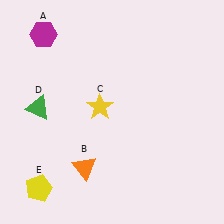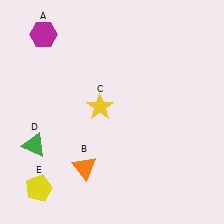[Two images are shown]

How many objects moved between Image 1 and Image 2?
1 object moved between the two images.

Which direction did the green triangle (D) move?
The green triangle (D) moved down.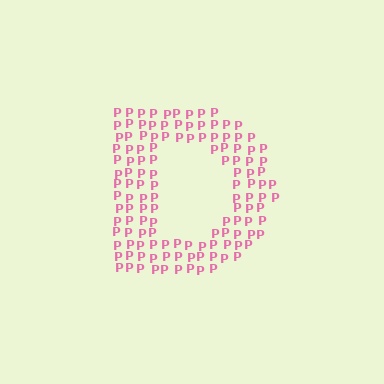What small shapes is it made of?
It is made of small letter P's.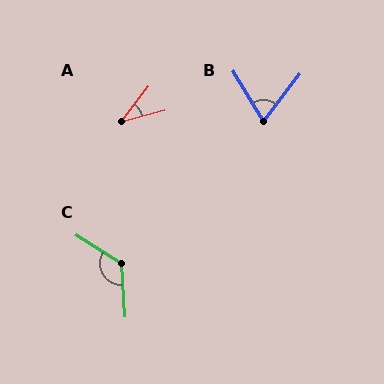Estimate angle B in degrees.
Approximately 69 degrees.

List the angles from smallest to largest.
A (37°), B (69°), C (126°).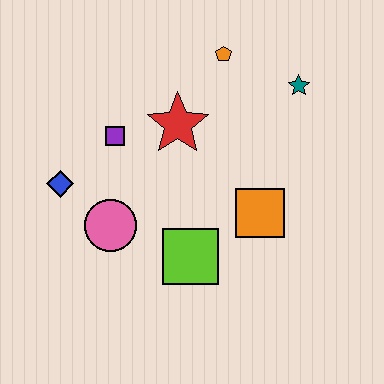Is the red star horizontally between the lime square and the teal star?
No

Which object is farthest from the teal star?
The blue diamond is farthest from the teal star.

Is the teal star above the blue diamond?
Yes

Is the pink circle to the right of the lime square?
No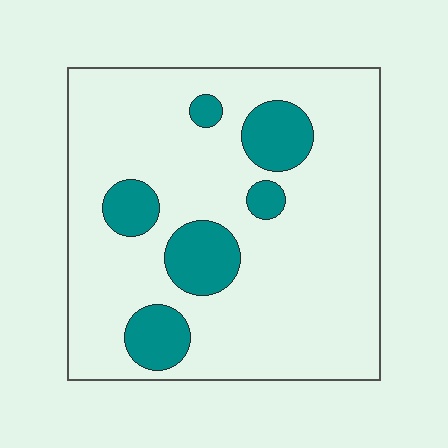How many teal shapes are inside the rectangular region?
6.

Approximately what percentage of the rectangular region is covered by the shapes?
Approximately 15%.